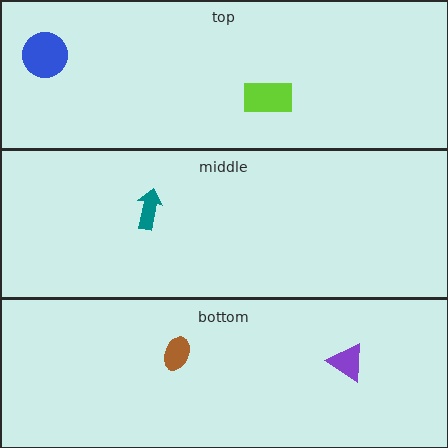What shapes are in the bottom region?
The purple triangle, the brown ellipse.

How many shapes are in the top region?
2.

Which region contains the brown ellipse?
The bottom region.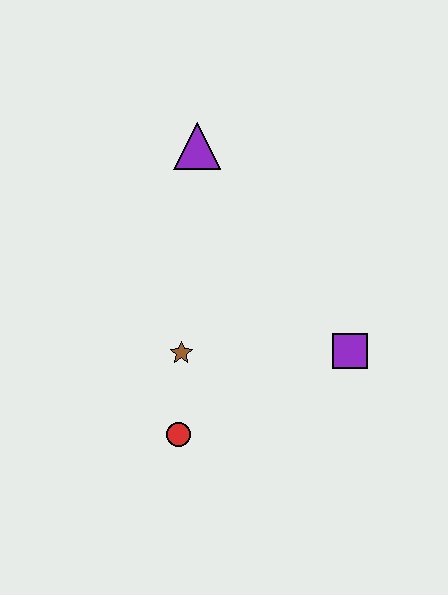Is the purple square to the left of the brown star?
No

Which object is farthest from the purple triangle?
The red circle is farthest from the purple triangle.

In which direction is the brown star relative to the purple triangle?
The brown star is below the purple triangle.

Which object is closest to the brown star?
The red circle is closest to the brown star.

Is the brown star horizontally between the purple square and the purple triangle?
No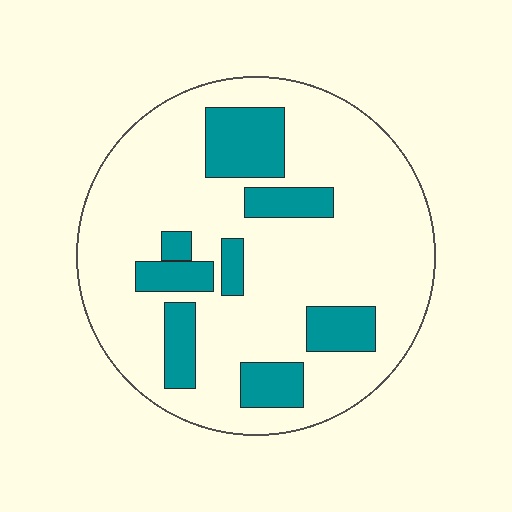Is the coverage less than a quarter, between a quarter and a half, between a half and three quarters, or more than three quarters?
Less than a quarter.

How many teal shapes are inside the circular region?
8.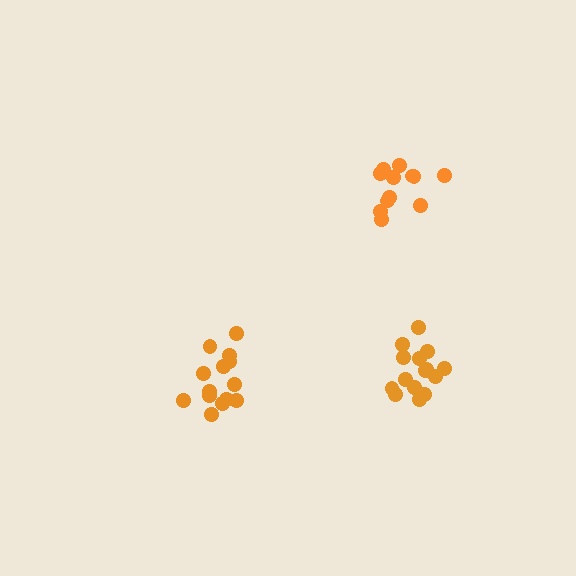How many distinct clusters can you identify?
There are 3 distinct clusters.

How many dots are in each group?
Group 1: 15 dots, Group 2: 15 dots, Group 3: 12 dots (42 total).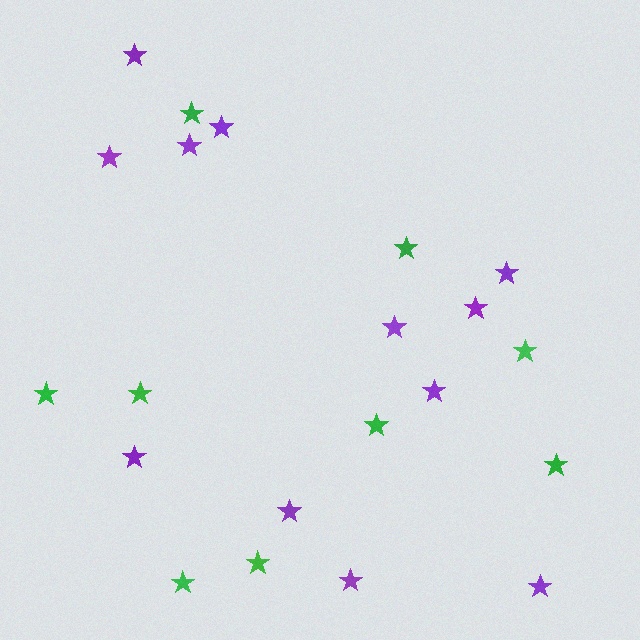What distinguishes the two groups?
There are 2 groups: one group of purple stars (12) and one group of green stars (9).